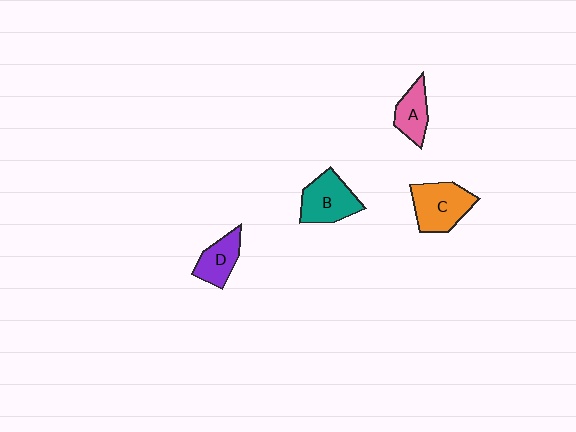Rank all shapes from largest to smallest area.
From largest to smallest: C (orange), B (teal), D (purple), A (pink).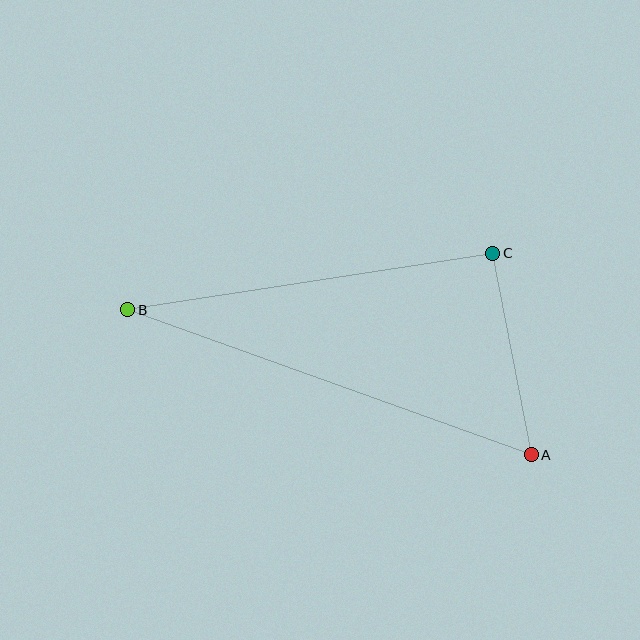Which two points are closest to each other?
Points A and C are closest to each other.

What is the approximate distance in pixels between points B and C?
The distance between B and C is approximately 369 pixels.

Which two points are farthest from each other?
Points A and B are farthest from each other.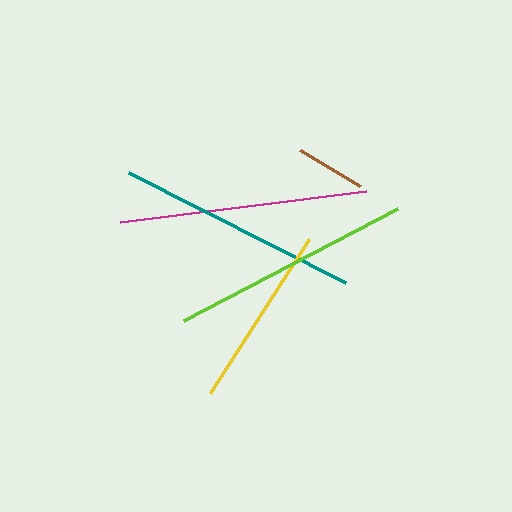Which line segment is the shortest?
The brown line is the shortest at approximately 70 pixels.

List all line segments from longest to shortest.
From longest to shortest: magenta, teal, lime, yellow, brown.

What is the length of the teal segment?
The teal segment is approximately 244 pixels long.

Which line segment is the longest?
The magenta line is the longest at approximately 248 pixels.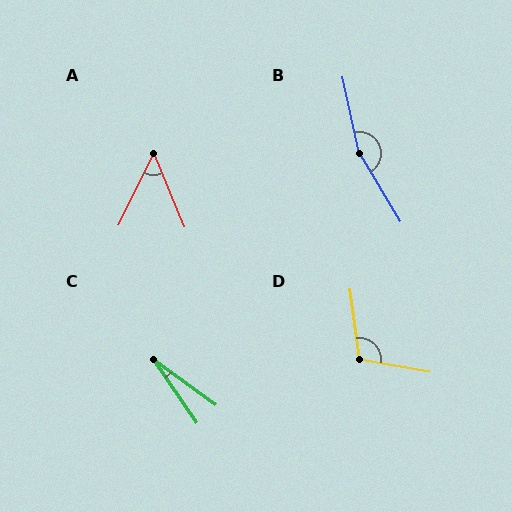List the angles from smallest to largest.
C (20°), A (49°), D (108°), B (161°).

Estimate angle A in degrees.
Approximately 49 degrees.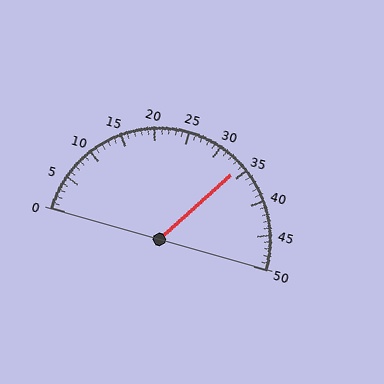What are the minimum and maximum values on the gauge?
The gauge ranges from 0 to 50.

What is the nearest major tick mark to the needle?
The nearest major tick mark is 35.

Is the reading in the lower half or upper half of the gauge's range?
The reading is in the upper half of the range (0 to 50).